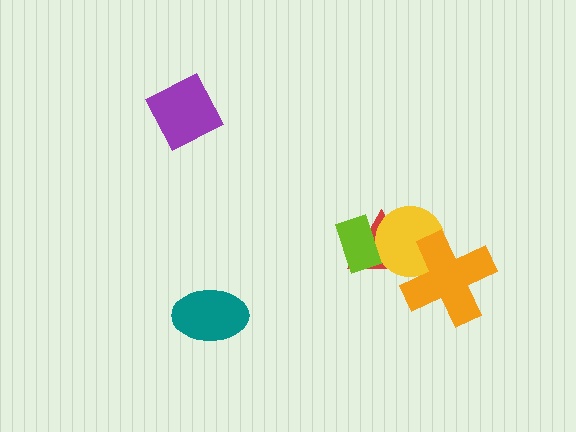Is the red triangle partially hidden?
Yes, it is partially covered by another shape.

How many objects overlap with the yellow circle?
3 objects overlap with the yellow circle.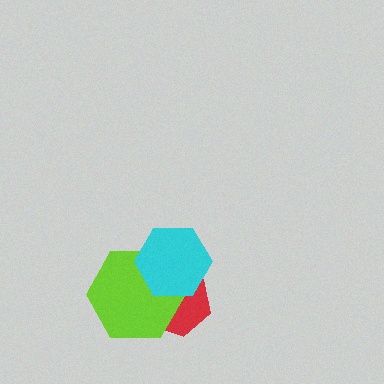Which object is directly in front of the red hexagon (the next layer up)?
The lime hexagon is directly in front of the red hexagon.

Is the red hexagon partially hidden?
Yes, it is partially covered by another shape.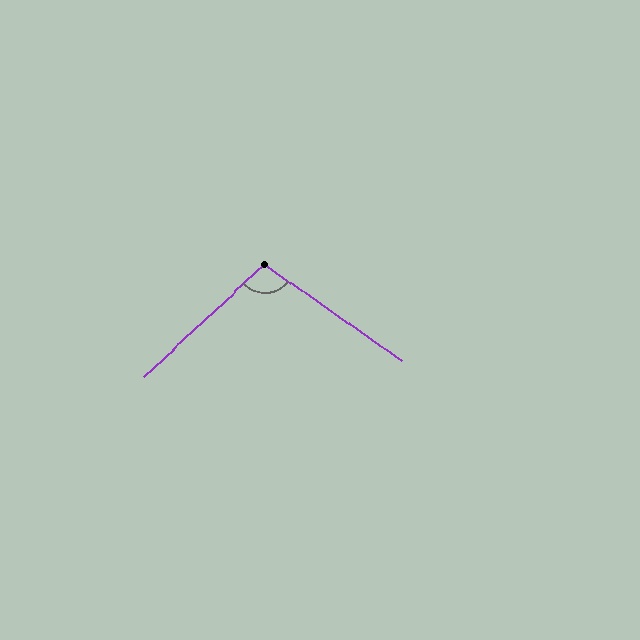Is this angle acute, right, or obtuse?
It is obtuse.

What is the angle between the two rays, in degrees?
Approximately 102 degrees.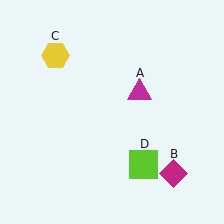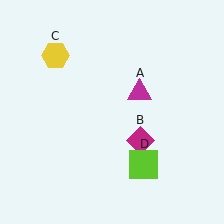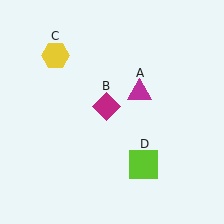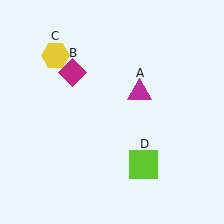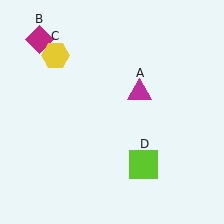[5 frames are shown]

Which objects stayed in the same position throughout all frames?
Magenta triangle (object A) and yellow hexagon (object C) and lime square (object D) remained stationary.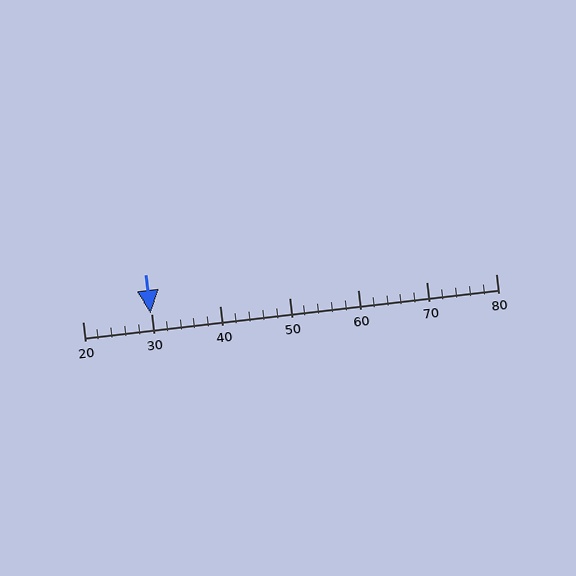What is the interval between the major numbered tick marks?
The major tick marks are spaced 10 units apart.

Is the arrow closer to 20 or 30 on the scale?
The arrow is closer to 30.